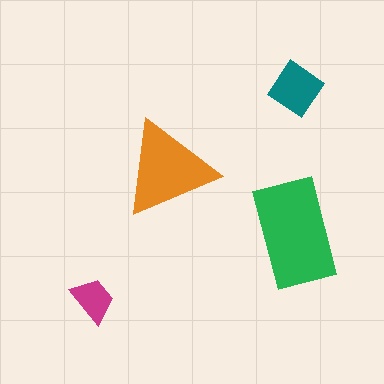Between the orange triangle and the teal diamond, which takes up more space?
The orange triangle.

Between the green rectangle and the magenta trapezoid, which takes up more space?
The green rectangle.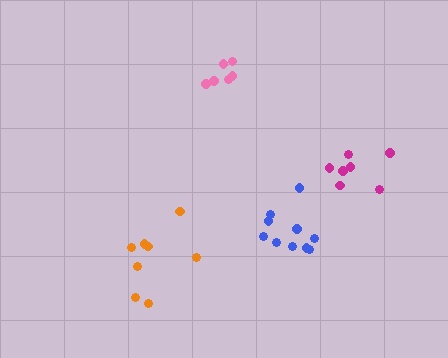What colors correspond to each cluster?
The clusters are colored: magenta, orange, pink, blue.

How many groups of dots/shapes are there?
There are 4 groups.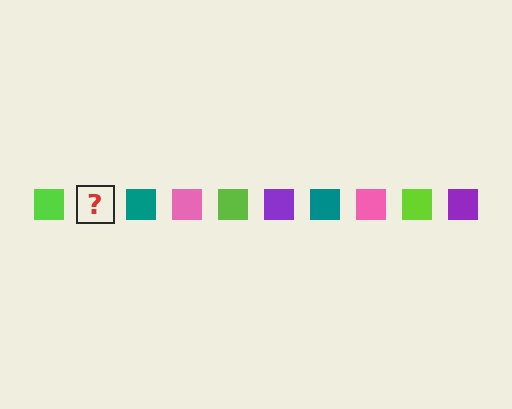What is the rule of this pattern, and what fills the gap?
The rule is that the pattern cycles through lime, purple, teal, pink squares. The gap should be filled with a purple square.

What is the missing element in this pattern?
The missing element is a purple square.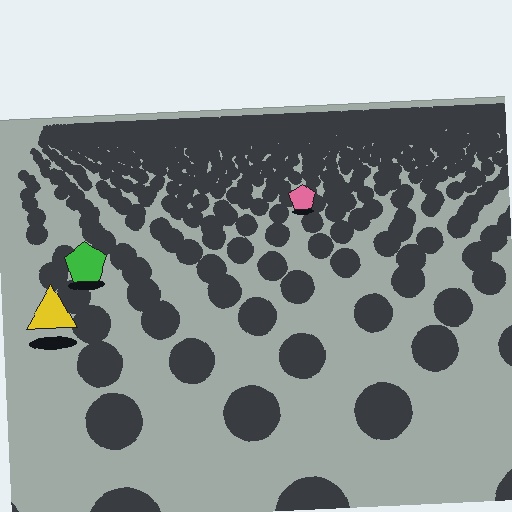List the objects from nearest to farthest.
From nearest to farthest: the yellow triangle, the green pentagon, the pink pentagon.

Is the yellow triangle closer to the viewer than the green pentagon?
Yes. The yellow triangle is closer — you can tell from the texture gradient: the ground texture is coarser near it.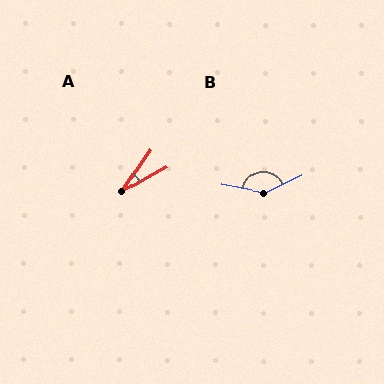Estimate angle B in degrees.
Approximately 144 degrees.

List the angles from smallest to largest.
A (26°), B (144°).